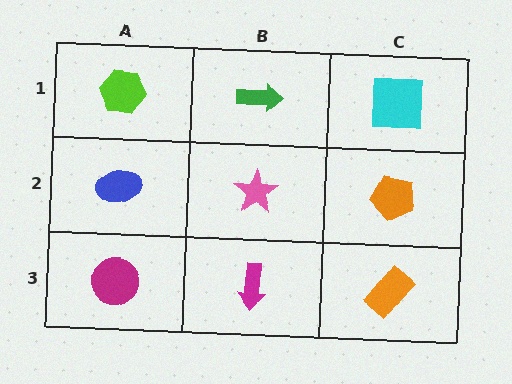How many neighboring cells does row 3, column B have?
3.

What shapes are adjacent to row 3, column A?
A blue ellipse (row 2, column A), a magenta arrow (row 3, column B).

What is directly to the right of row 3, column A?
A magenta arrow.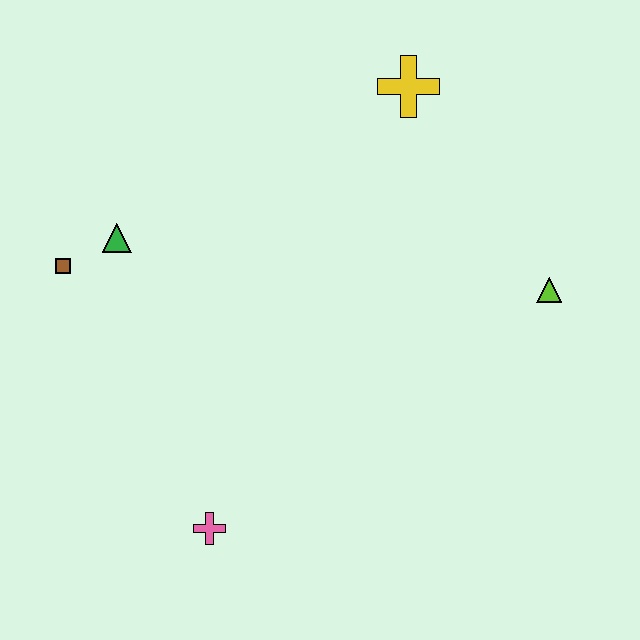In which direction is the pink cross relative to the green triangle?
The pink cross is below the green triangle.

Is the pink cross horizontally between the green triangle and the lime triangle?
Yes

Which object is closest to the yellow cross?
The lime triangle is closest to the yellow cross.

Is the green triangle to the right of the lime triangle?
No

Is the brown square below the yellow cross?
Yes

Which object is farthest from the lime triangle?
The brown square is farthest from the lime triangle.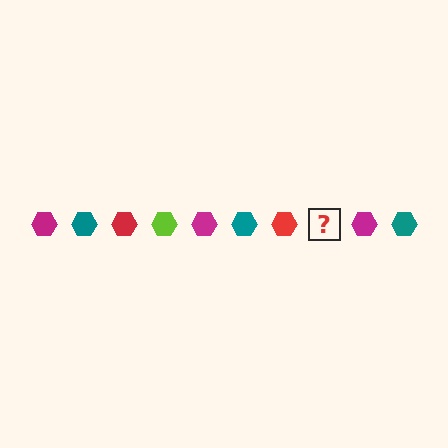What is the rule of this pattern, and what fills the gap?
The rule is that the pattern cycles through magenta, teal, red, lime hexagons. The gap should be filled with a lime hexagon.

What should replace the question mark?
The question mark should be replaced with a lime hexagon.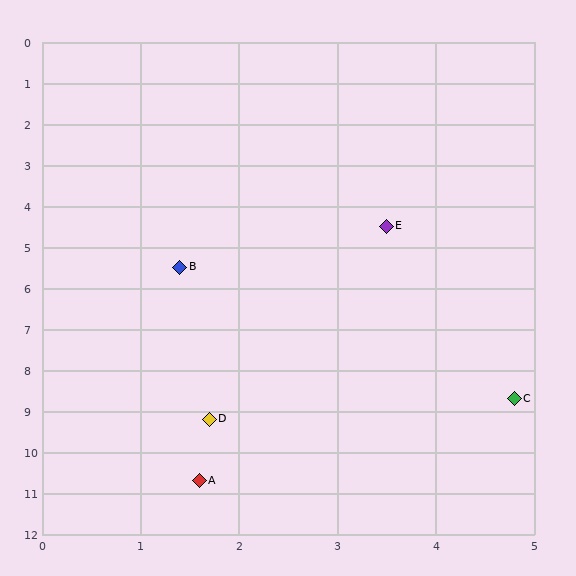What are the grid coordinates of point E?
Point E is at approximately (3.5, 4.5).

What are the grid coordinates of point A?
Point A is at approximately (1.6, 10.7).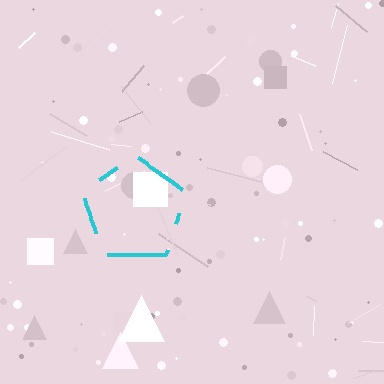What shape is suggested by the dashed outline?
The dashed outline suggests a pentagon.